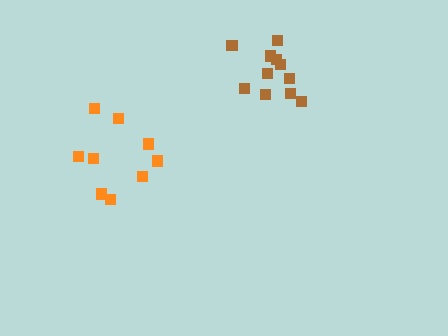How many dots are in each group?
Group 1: 9 dots, Group 2: 11 dots (20 total).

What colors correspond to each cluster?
The clusters are colored: orange, brown.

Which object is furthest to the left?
The orange cluster is leftmost.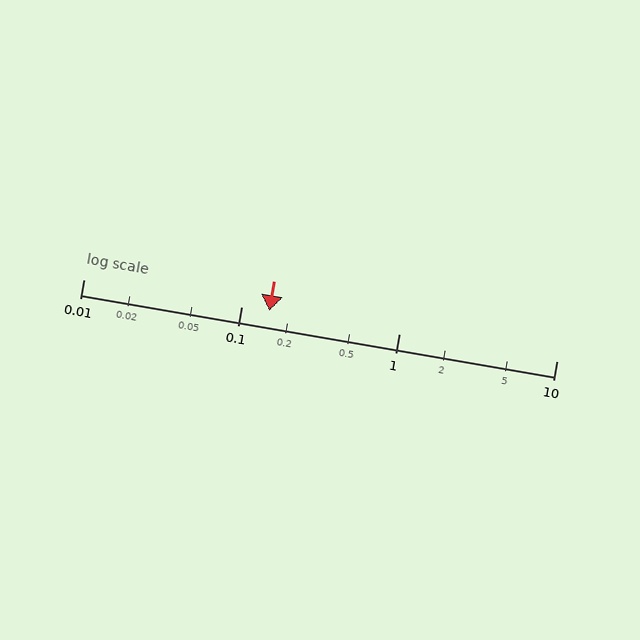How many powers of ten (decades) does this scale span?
The scale spans 3 decades, from 0.01 to 10.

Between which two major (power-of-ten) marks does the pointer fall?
The pointer is between 0.1 and 1.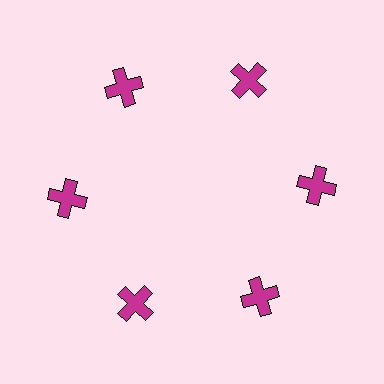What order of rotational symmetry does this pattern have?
This pattern has 6-fold rotational symmetry.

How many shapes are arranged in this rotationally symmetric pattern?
There are 6 shapes, arranged in 6 groups of 1.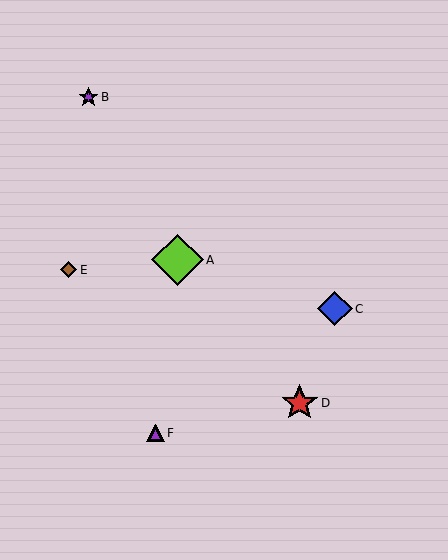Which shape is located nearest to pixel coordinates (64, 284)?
The brown diamond (labeled E) at (69, 270) is nearest to that location.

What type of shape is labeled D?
Shape D is a red star.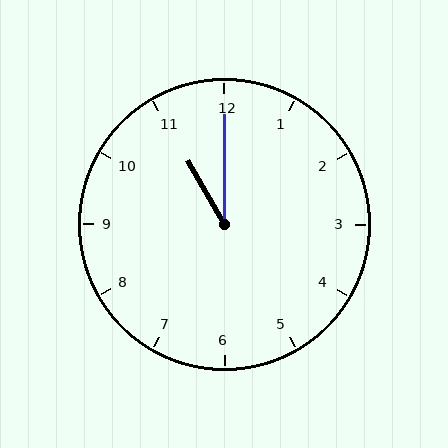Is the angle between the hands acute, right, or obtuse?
It is acute.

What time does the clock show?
11:00.